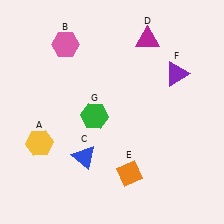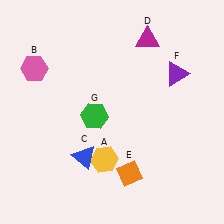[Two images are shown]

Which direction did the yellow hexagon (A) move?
The yellow hexagon (A) moved right.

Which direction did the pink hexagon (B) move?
The pink hexagon (B) moved left.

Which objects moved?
The objects that moved are: the yellow hexagon (A), the pink hexagon (B).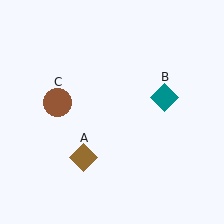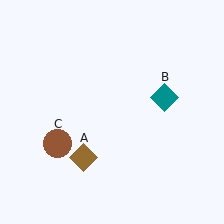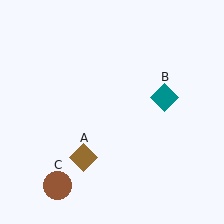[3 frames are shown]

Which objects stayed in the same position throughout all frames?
Brown diamond (object A) and teal diamond (object B) remained stationary.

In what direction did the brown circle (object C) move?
The brown circle (object C) moved down.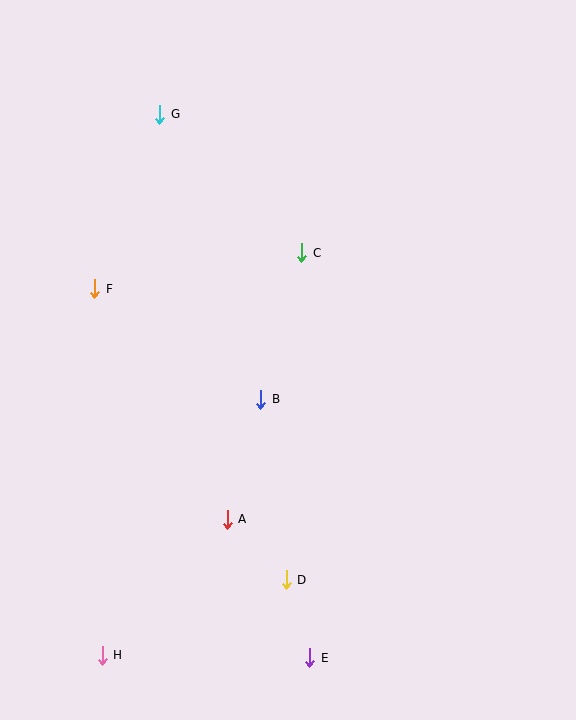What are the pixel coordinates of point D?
Point D is at (286, 580).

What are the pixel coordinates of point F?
Point F is at (95, 289).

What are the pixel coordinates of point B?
Point B is at (261, 399).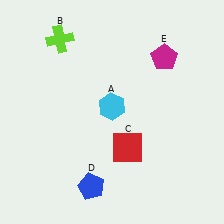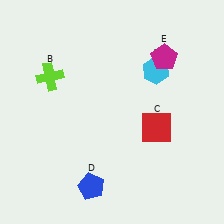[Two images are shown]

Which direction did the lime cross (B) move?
The lime cross (B) moved down.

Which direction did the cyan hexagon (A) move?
The cyan hexagon (A) moved right.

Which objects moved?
The objects that moved are: the cyan hexagon (A), the lime cross (B), the red square (C).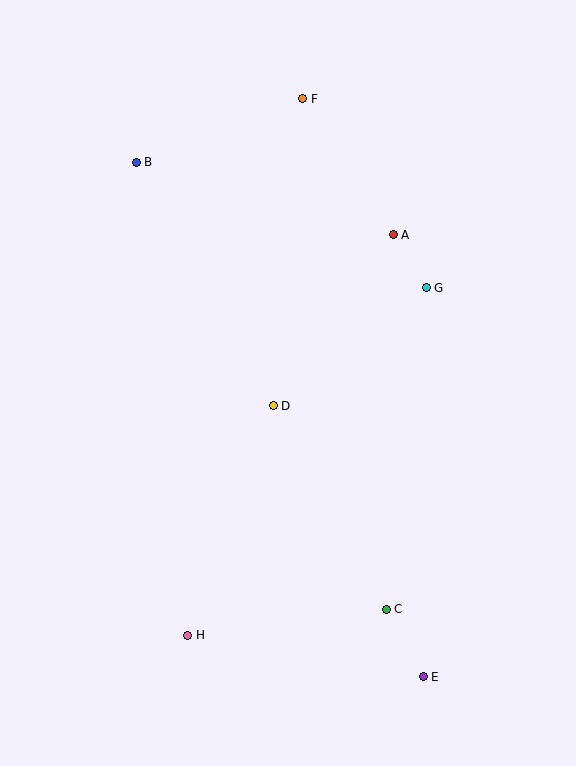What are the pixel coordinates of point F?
Point F is at (303, 99).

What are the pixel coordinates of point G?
Point G is at (426, 288).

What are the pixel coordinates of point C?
Point C is at (386, 609).